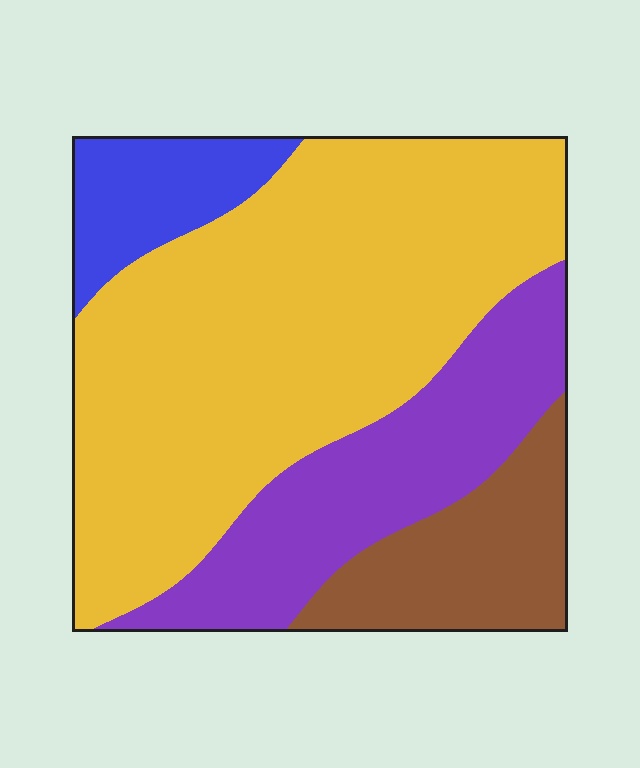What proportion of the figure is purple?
Purple covers around 20% of the figure.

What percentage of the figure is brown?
Brown covers 14% of the figure.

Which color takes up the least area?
Blue, at roughly 10%.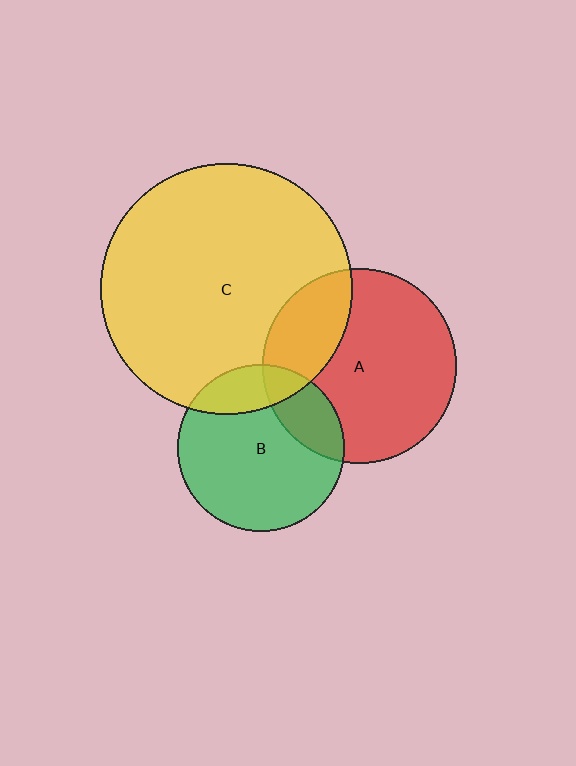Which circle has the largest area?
Circle C (yellow).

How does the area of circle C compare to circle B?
Approximately 2.3 times.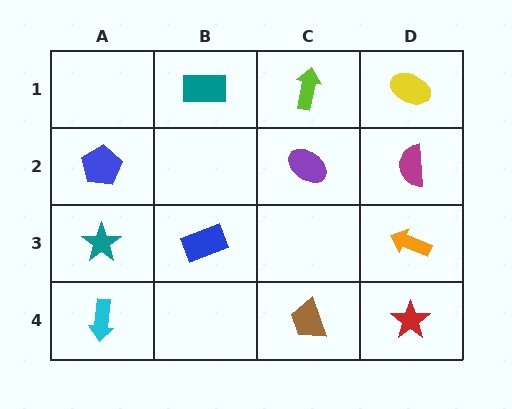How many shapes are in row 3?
3 shapes.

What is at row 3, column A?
A teal star.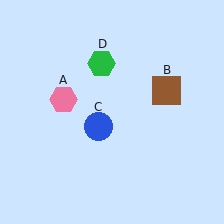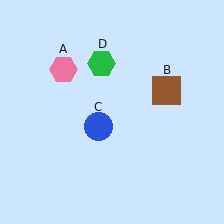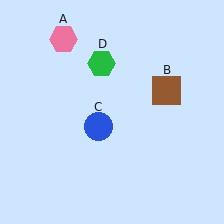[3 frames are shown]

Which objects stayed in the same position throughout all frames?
Brown square (object B) and blue circle (object C) and green hexagon (object D) remained stationary.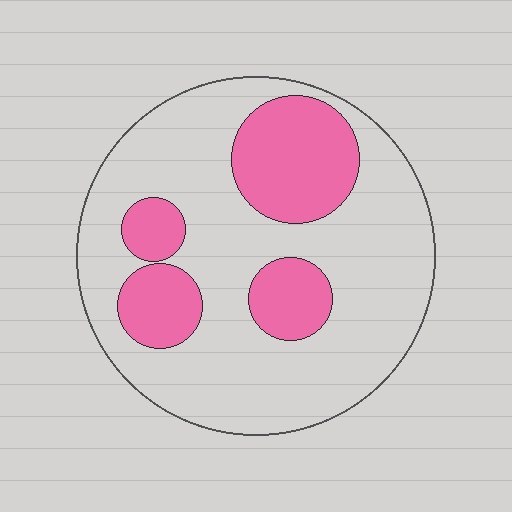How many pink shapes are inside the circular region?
4.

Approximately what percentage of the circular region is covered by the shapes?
Approximately 25%.